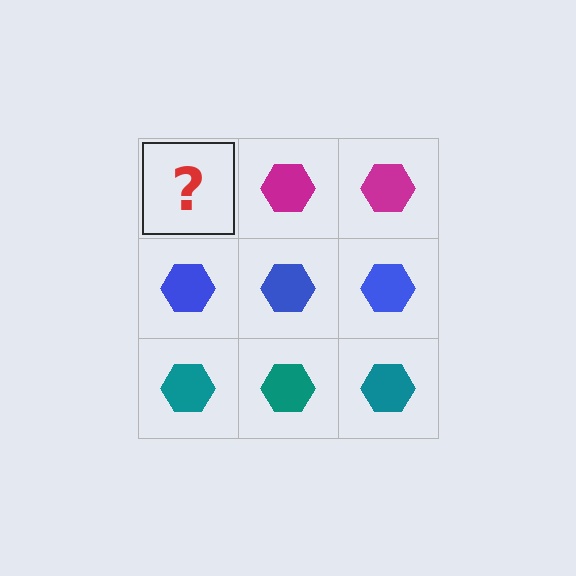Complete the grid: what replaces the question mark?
The question mark should be replaced with a magenta hexagon.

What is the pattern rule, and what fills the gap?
The rule is that each row has a consistent color. The gap should be filled with a magenta hexagon.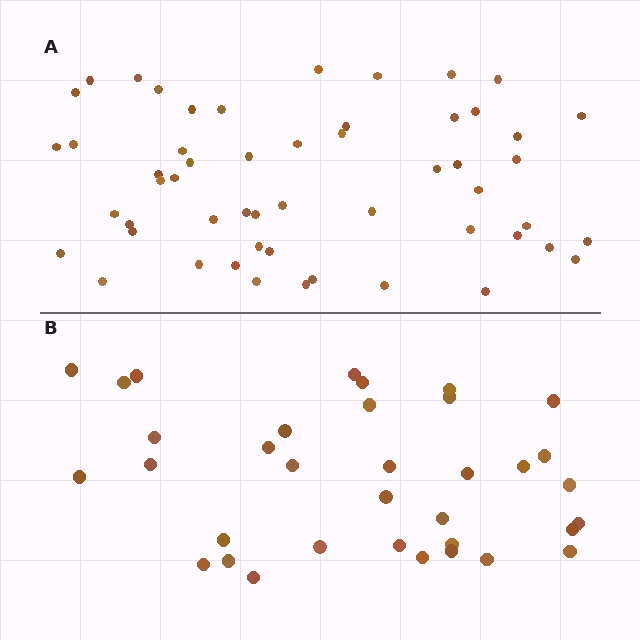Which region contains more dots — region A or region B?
Region A (the top region) has more dots.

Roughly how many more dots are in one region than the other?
Region A has approximately 20 more dots than region B.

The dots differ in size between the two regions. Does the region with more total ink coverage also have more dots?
No. Region B has more total ink coverage because its dots are larger, but region A actually contains more individual dots. Total area can be misleading — the number of items is what matters here.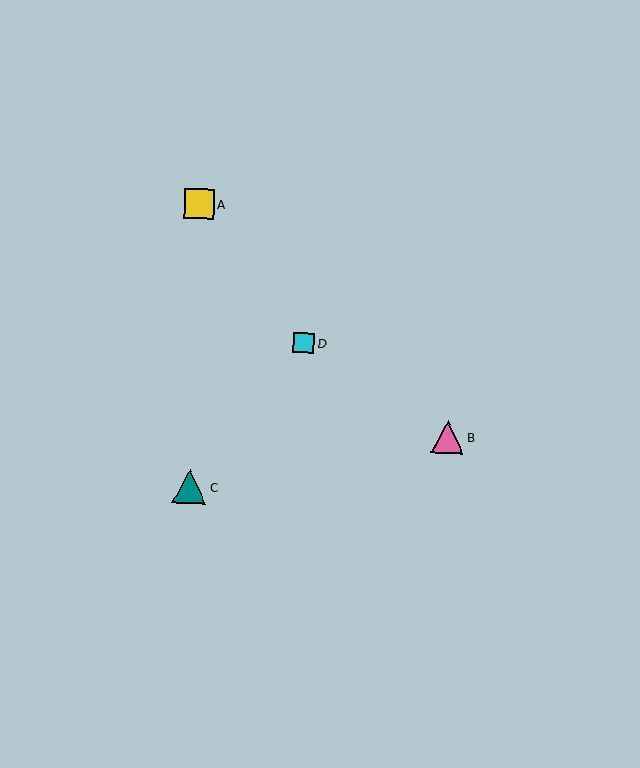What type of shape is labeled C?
Shape C is a teal triangle.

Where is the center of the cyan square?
The center of the cyan square is at (304, 343).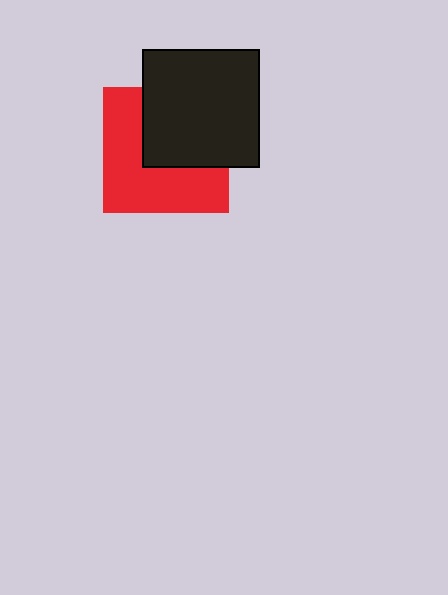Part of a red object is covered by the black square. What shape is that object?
It is a square.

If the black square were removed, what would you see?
You would see the complete red square.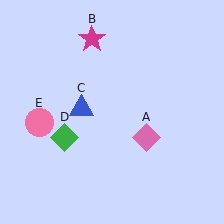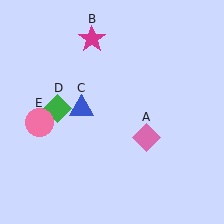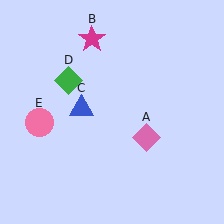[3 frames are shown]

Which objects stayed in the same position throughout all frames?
Pink diamond (object A) and magenta star (object B) and blue triangle (object C) and pink circle (object E) remained stationary.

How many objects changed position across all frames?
1 object changed position: green diamond (object D).